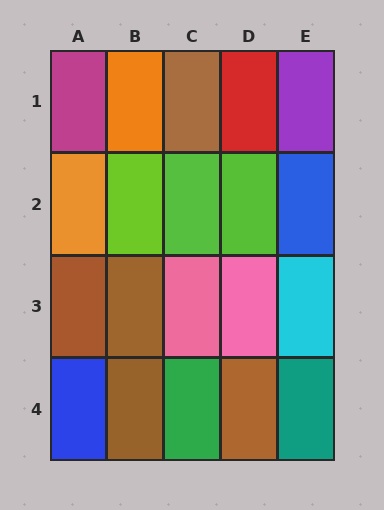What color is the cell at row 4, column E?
Teal.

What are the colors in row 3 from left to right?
Brown, brown, pink, pink, cyan.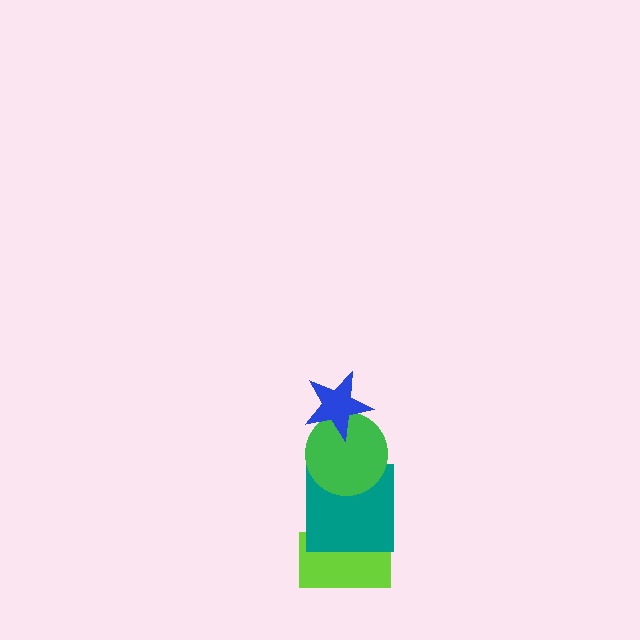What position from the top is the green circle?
The green circle is 2nd from the top.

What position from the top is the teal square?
The teal square is 3rd from the top.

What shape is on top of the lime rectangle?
The teal square is on top of the lime rectangle.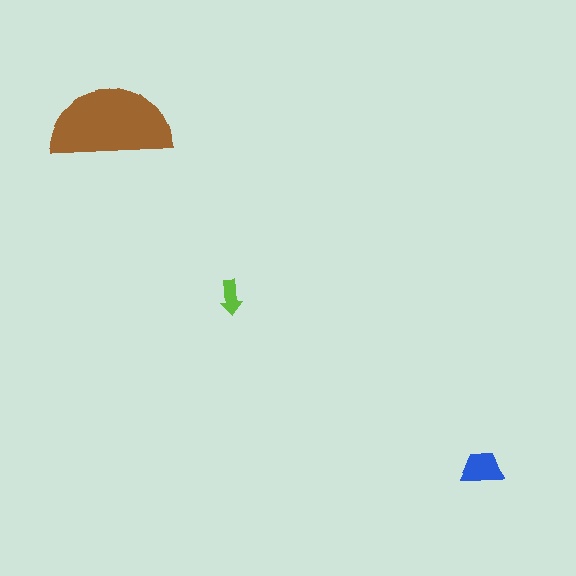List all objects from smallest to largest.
The lime arrow, the blue trapezoid, the brown semicircle.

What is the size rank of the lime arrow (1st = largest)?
3rd.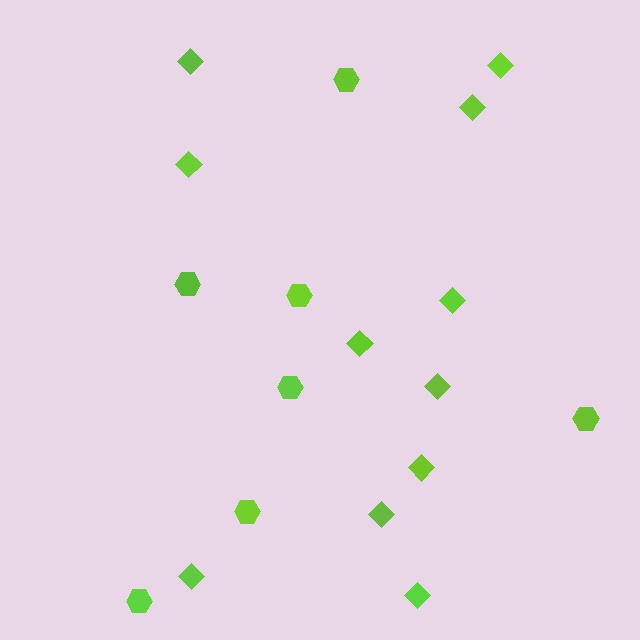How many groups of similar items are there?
There are 2 groups: one group of diamonds (11) and one group of hexagons (7).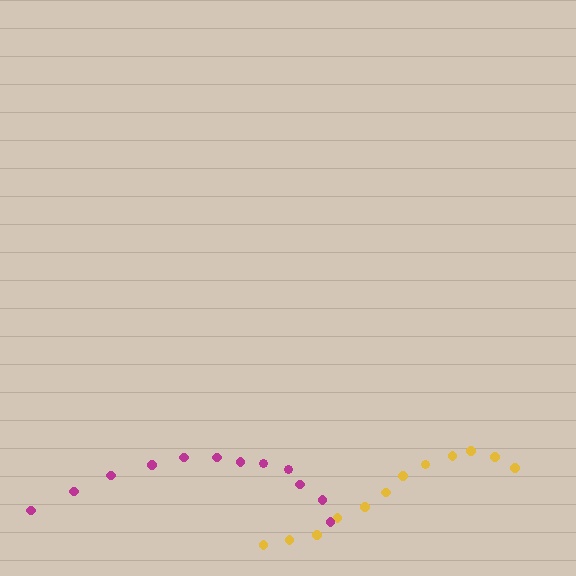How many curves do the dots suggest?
There are 2 distinct paths.